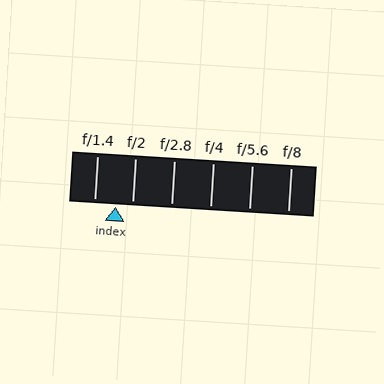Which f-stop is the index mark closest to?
The index mark is closest to f/2.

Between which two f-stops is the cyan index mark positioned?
The index mark is between f/1.4 and f/2.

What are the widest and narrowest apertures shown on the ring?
The widest aperture shown is f/1.4 and the narrowest is f/8.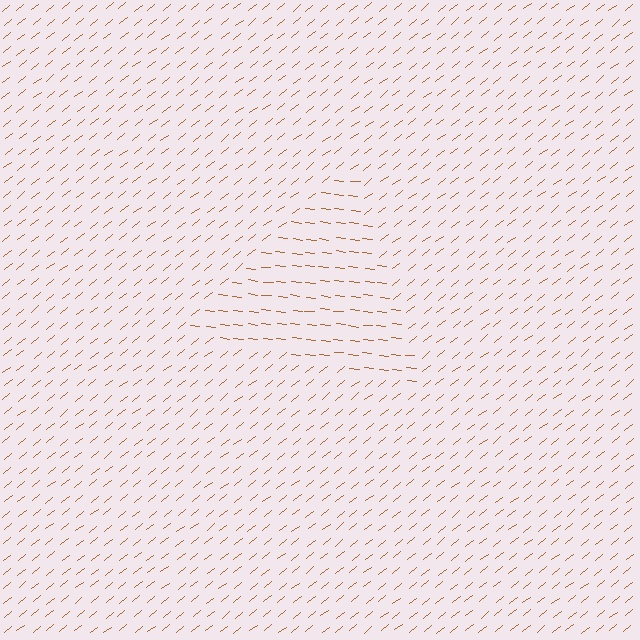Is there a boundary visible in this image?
Yes, there is a texture boundary formed by a change in line orientation.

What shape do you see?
I see a triangle.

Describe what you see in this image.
The image is filled with small brown line segments. A triangle region in the image has lines oriented differently from the surrounding lines, creating a visible texture boundary.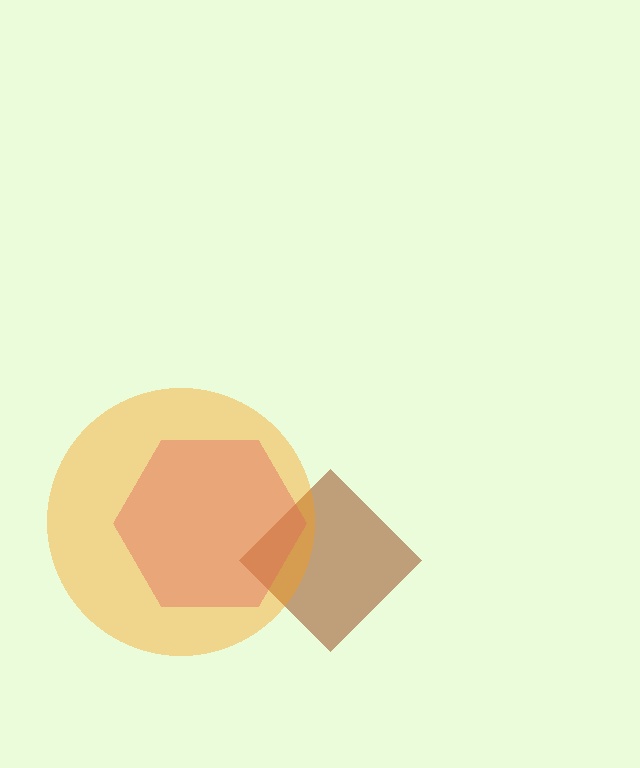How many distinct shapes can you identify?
There are 3 distinct shapes: a brown diamond, a magenta hexagon, an orange circle.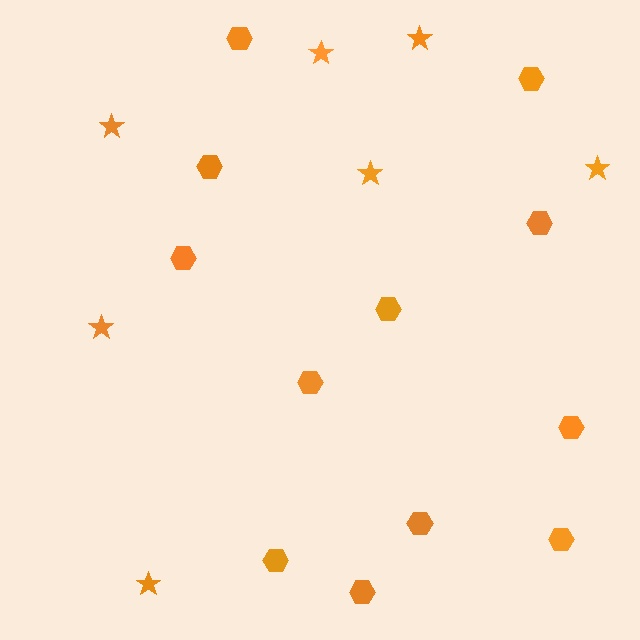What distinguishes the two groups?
There are 2 groups: one group of hexagons (12) and one group of stars (7).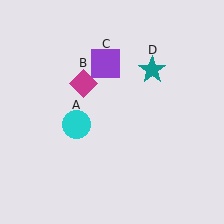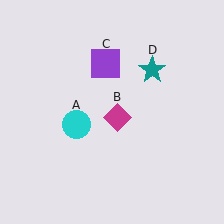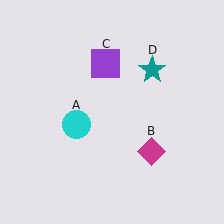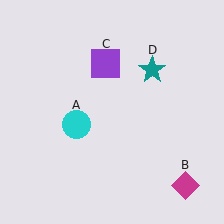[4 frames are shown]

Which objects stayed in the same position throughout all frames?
Cyan circle (object A) and purple square (object C) and teal star (object D) remained stationary.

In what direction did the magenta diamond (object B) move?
The magenta diamond (object B) moved down and to the right.